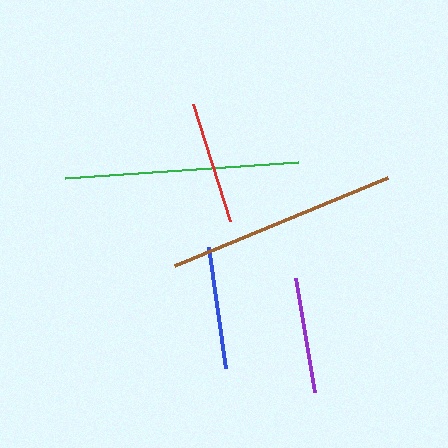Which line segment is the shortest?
The purple line is the shortest at approximately 116 pixels.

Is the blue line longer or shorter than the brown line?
The brown line is longer than the blue line.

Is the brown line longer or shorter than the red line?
The brown line is longer than the red line.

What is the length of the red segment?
The red segment is approximately 122 pixels long.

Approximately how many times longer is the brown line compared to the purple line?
The brown line is approximately 2.0 times the length of the purple line.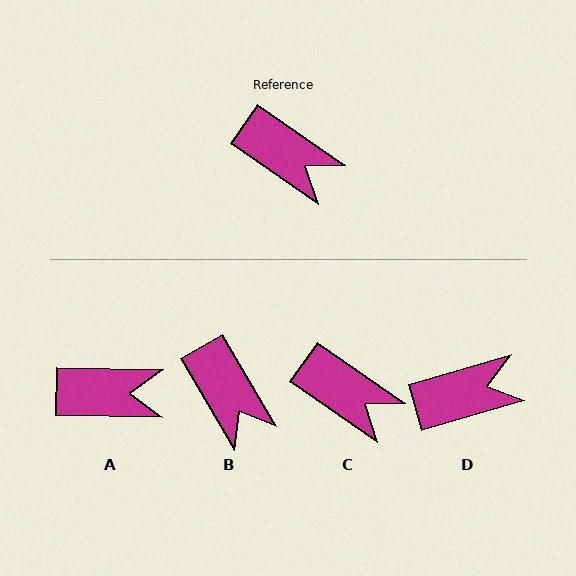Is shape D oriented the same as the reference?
No, it is off by about 51 degrees.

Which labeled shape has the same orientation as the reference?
C.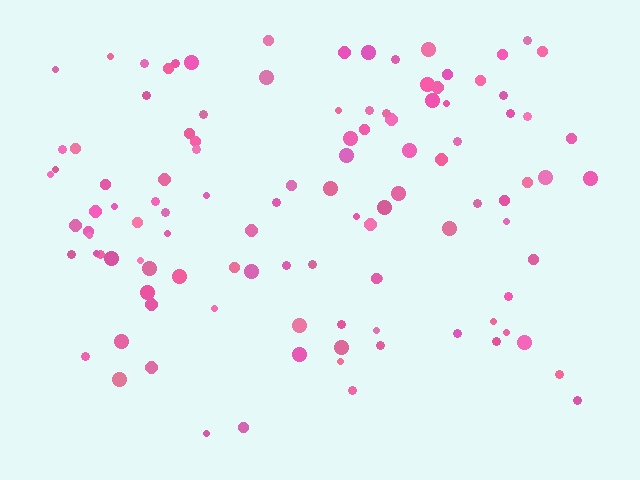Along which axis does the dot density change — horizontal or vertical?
Vertical.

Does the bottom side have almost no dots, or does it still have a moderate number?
Still a moderate number, just noticeably fewer than the top.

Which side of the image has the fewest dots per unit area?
The bottom.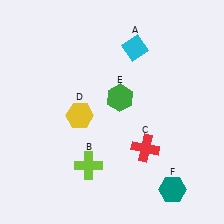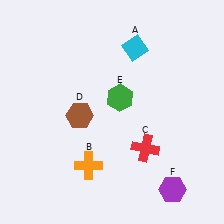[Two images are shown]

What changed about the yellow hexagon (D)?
In Image 1, D is yellow. In Image 2, it changed to brown.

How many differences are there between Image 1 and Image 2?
There are 3 differences between the two images.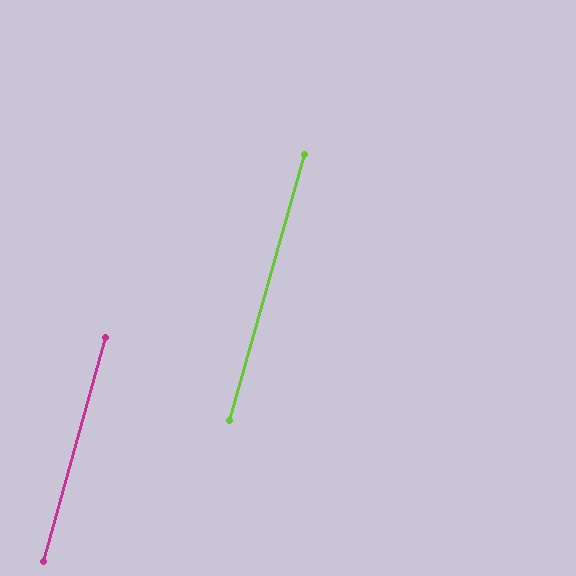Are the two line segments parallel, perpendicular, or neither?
Parallel — their directions differ by only 0.2°.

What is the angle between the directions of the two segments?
Approximately 0 degrees.